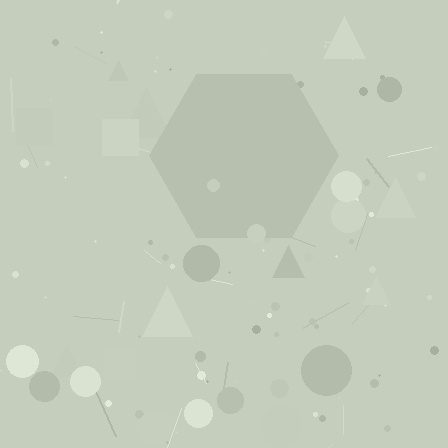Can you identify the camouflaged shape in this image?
The camouflaged shape is a hexagon.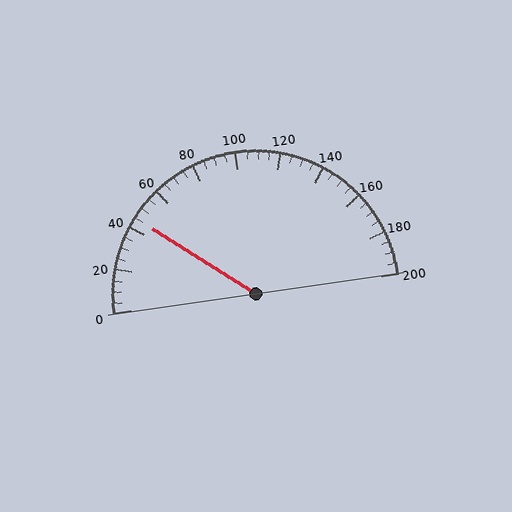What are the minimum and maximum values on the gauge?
The gauge ranges from 0 to 200.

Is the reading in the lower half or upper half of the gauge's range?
The reading is in the lower half of the range (0 to 200).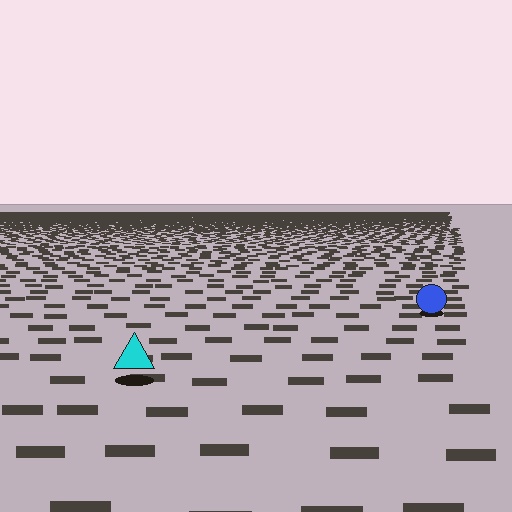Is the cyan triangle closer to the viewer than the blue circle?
Yes. The cyan triangle is closer — you can tell from the texture gradient: the ground texture is coarser near it.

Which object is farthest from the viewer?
The blue circle is farthest from the viewer. It appears smaller and the ground texture around it is denser.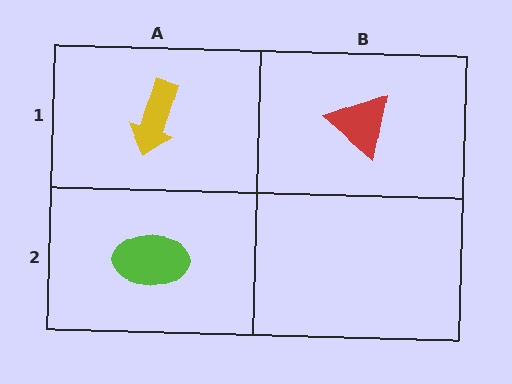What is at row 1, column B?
A red triangle.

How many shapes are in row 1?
2 shapes.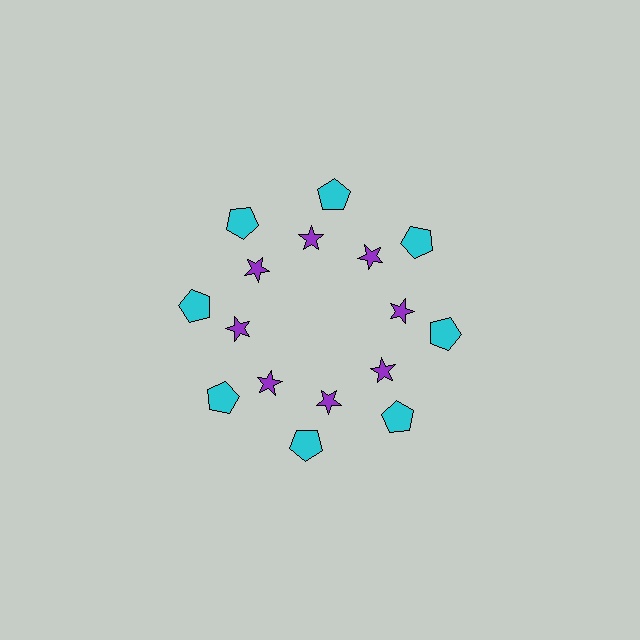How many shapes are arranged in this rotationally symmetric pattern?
There are 16 shapes, arranged in 8 groups of 2.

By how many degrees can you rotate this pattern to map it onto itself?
The pattern maps onto itself every 45 degrees of rotation.